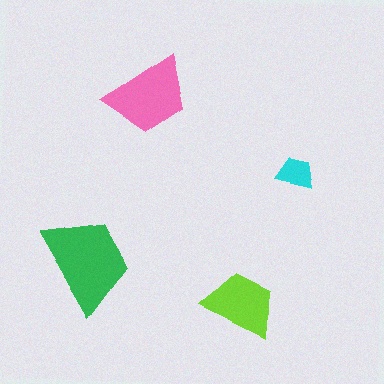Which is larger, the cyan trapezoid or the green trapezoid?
The green one.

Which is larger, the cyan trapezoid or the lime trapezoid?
The lime one.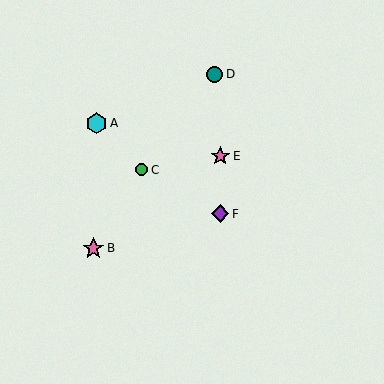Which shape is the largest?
The cyan hexagon (labeled A) is the largest.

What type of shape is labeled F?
Shape F is a purple diamond.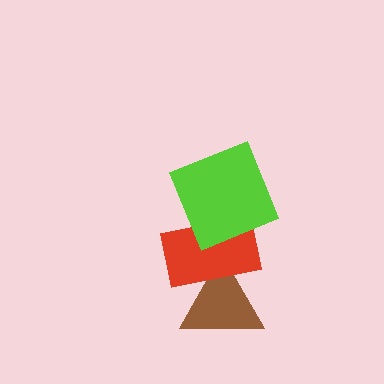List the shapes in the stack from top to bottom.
From top to bottom: the lime square, the red rectangle, the brown triangle.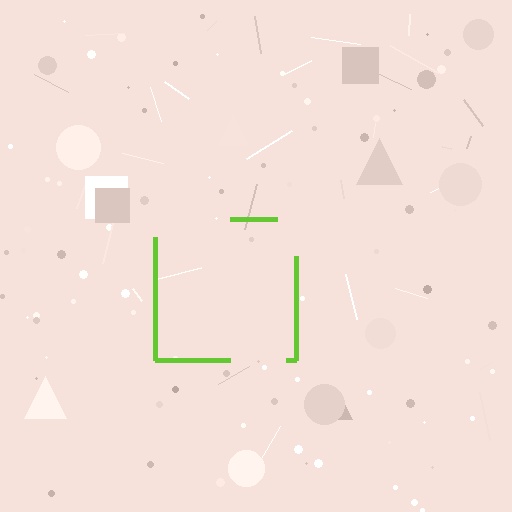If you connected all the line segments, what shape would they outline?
They would outline a square.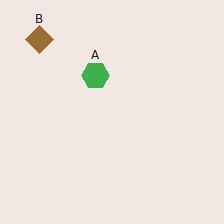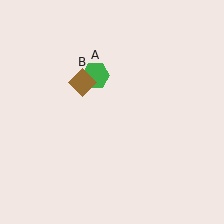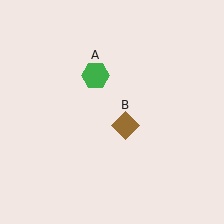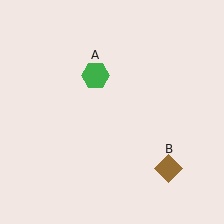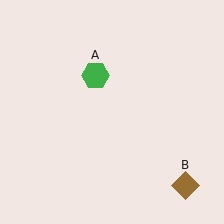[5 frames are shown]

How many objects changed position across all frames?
1 object changed position: brown diamond (object B).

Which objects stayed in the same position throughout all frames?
Green hexagon (object A) remained stationary.